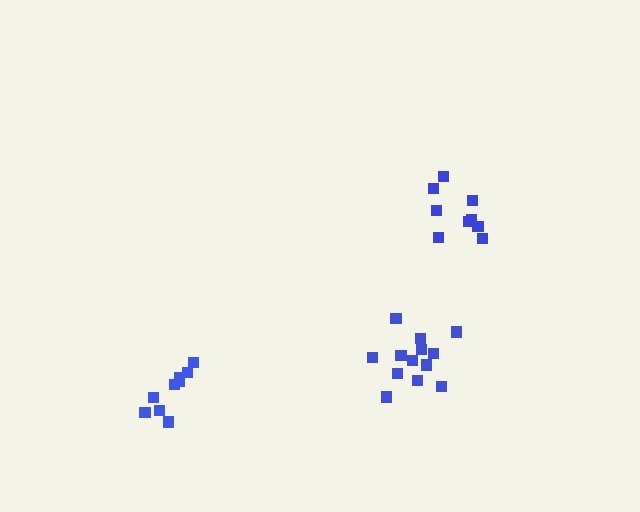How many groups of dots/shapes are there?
There are 3 groups.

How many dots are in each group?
Group 1: 13 dots, Group 2: 9 dots, Group 3: 9 dots (31 total).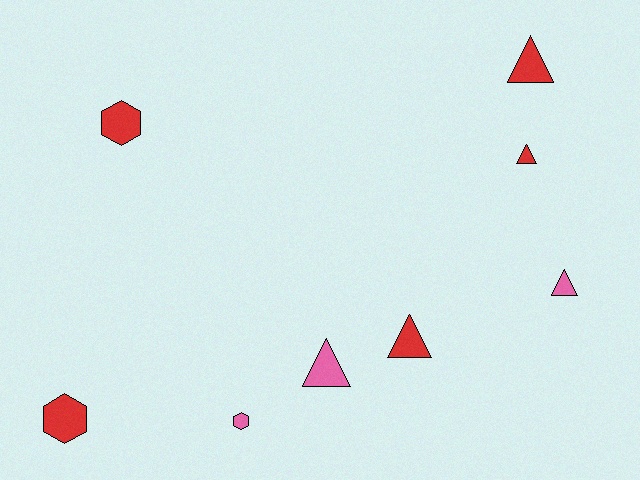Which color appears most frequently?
Red, with 5 objects.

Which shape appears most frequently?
Triangle, with 5 objects.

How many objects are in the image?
There are 8 objects.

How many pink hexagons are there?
There is 1 pink hexagon.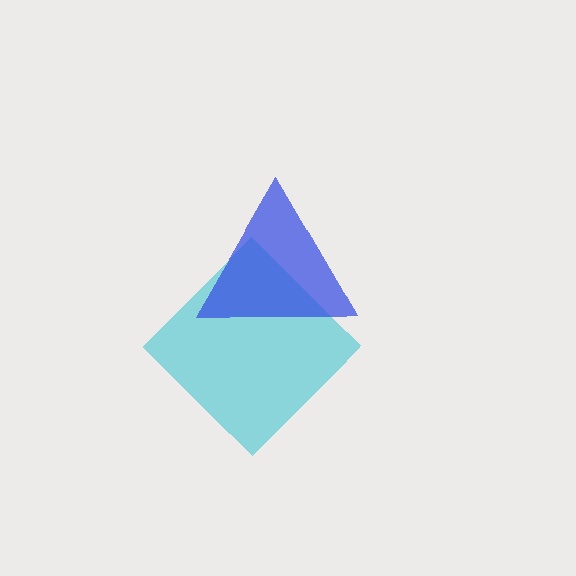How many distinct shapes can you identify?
There are 2 distinct shapes: a cyan diamond, a blue triangle.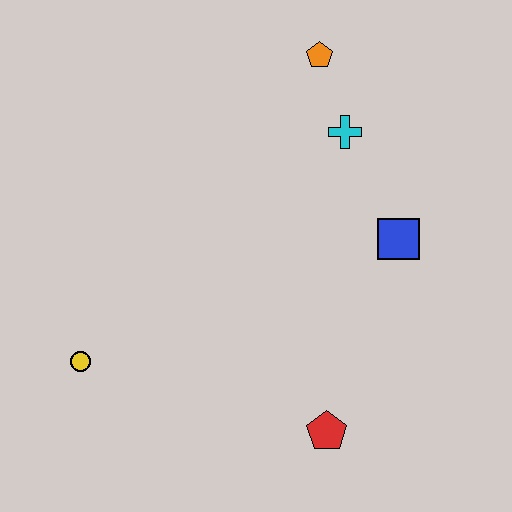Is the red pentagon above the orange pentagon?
No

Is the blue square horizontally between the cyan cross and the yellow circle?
No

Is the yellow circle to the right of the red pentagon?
No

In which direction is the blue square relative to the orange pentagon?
The blue square is below the orange pentagon.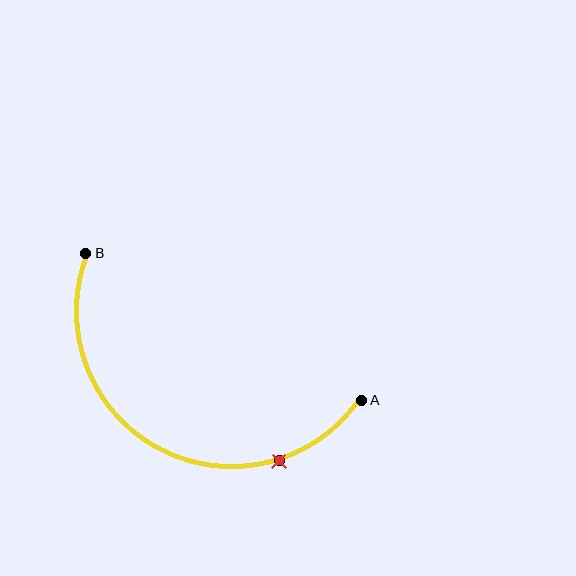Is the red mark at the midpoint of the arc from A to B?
No. The red mark lies on the arc but is closer to endpoint A. The arc midpoint would be at the point on the curve equidistant along the arc from both A and B.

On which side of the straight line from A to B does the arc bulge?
The arc bulges below the straight line connecting A and B.